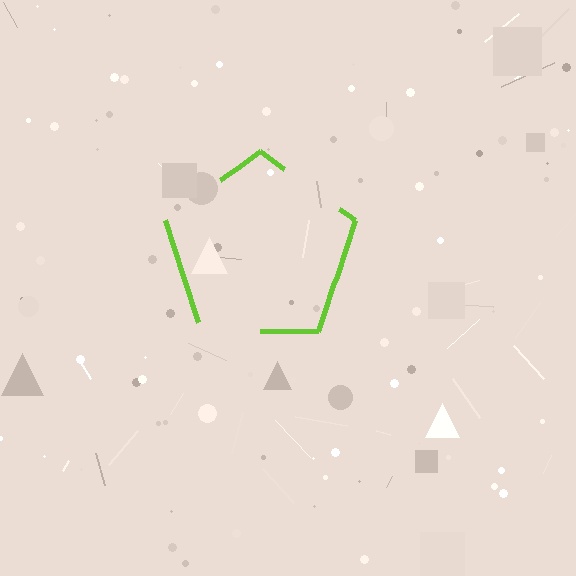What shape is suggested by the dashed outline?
The dashed outline suggests a pentagon.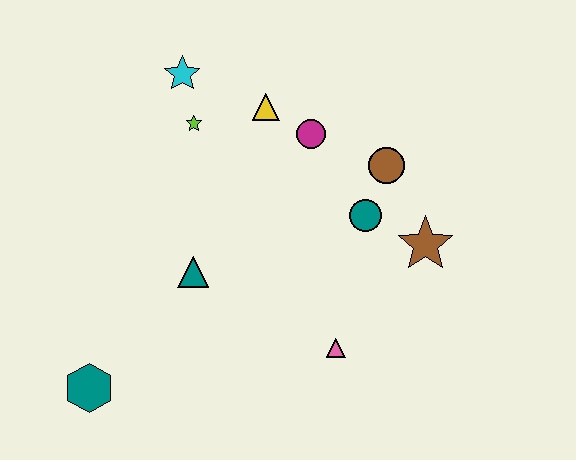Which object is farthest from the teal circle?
The teal hexagon is farthest from the teal circle.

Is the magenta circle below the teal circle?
No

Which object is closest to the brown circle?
The teal circle is closest to the brown circle.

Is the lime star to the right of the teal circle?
No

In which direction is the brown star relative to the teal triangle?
The brown star is to the right of the teal triangle.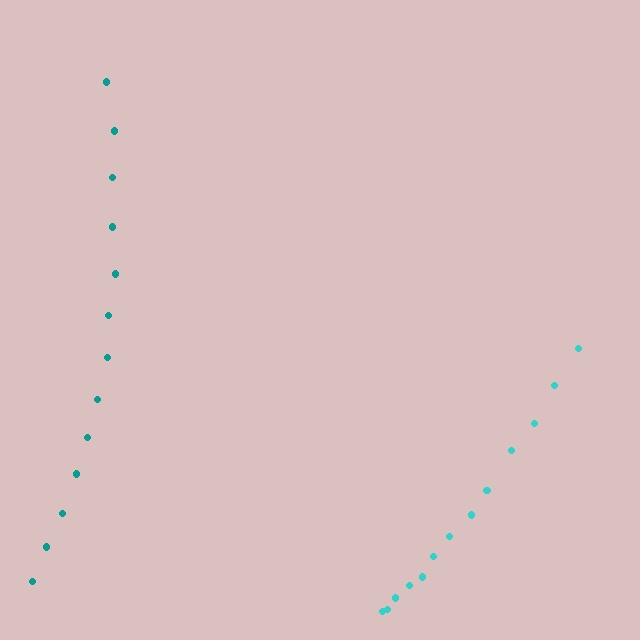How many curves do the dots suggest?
There are 2 distinct paths.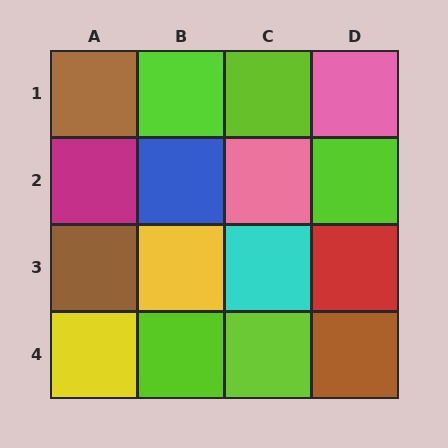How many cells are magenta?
1 cell is magenta.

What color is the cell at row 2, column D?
Lime.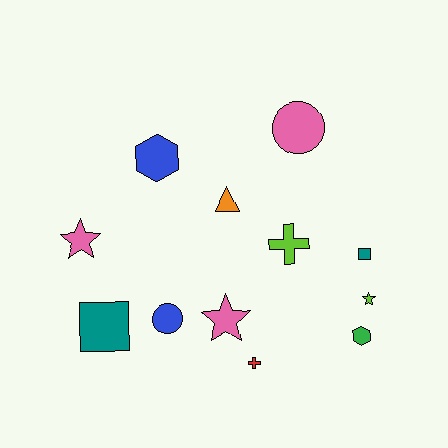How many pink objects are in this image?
There are 3 pink objects.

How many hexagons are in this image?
There are 2 hexagons.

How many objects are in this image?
There are 12 objects.